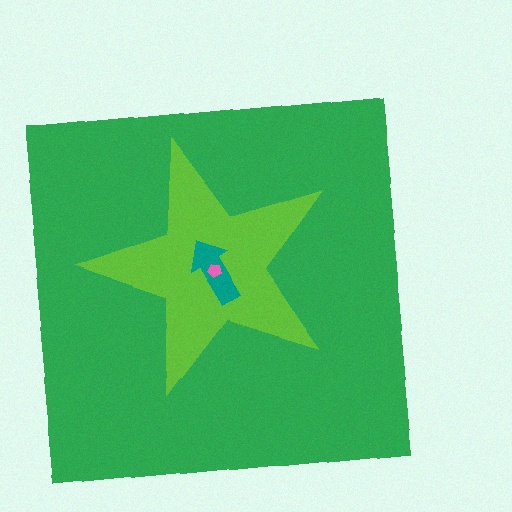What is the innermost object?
The pink pentagon.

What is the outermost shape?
The green square.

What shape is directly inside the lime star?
The teal arrow.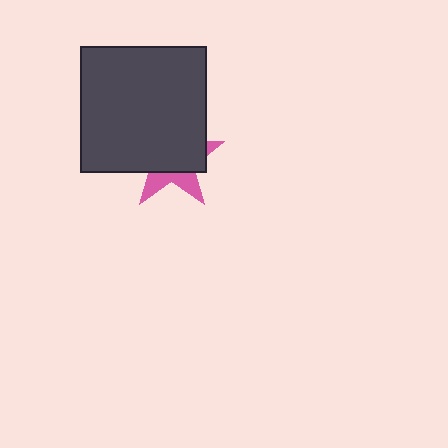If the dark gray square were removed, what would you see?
You would see the complete pink star.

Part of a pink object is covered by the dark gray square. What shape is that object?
It is a star.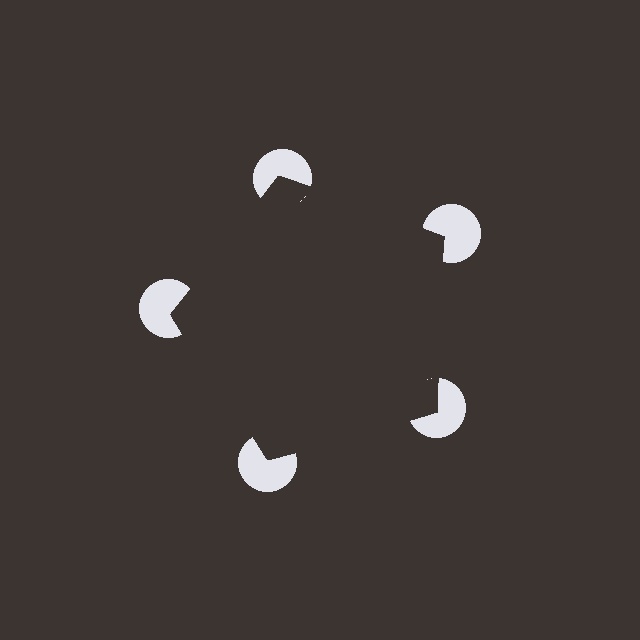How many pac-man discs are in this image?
There are 5 — one at each vertex of the illusory pentagon.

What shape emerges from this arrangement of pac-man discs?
An illusory pentagon — its edges are inferred from the aligned wedge cuts in the pac-man discs, not physically drawn.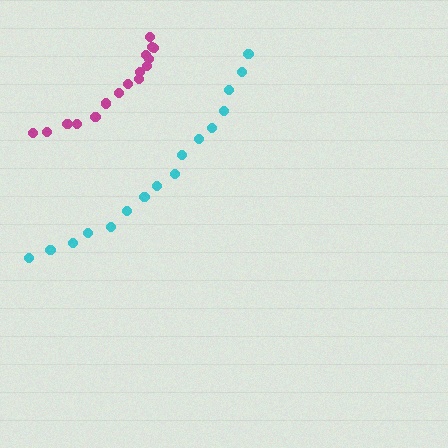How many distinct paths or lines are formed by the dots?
There are 2 distinct paths.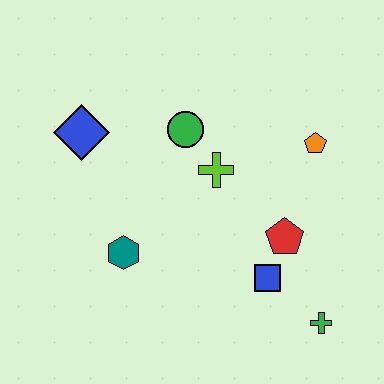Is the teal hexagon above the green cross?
Yes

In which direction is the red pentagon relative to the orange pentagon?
The red pentagon is below the orange pentagon.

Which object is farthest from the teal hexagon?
The orange pentagon is farthest from the teal hexagon.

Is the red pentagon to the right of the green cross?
No